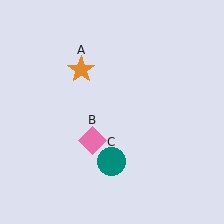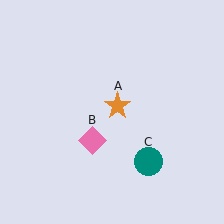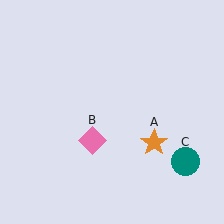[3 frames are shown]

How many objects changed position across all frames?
2 objects changed position: orange star (object A), teal circle (object C).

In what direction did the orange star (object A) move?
The orange star (object A) moved down and to the right.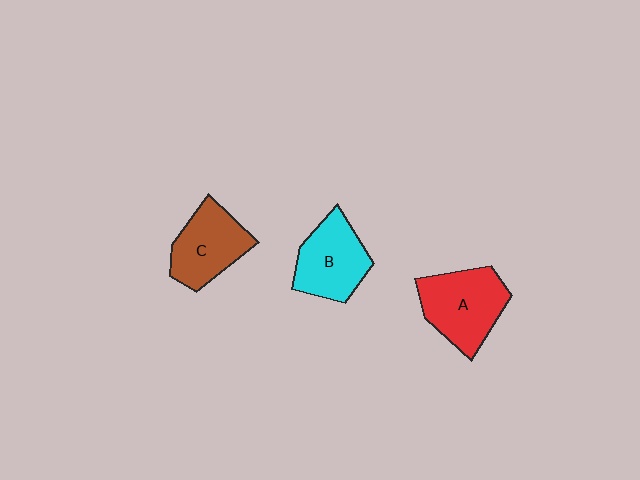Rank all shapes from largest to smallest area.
From largest to smallest: A (red), B (cyan), C (brown).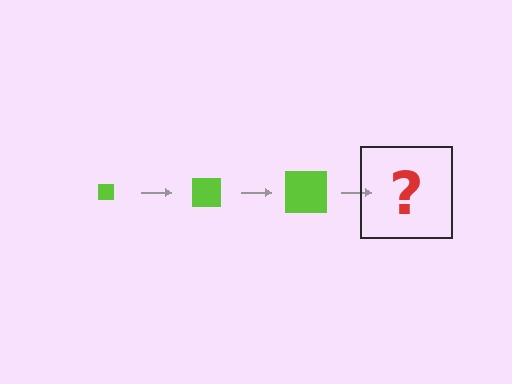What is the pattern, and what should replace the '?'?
The pattern is that the square gets progressively larger each step. The '?' should be a lime square, larger than the previous one.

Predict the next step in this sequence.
The next step is a lime square, larger than the previous one.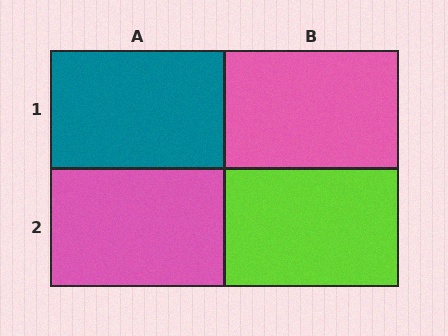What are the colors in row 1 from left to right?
Teal, pink.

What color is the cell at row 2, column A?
Pink.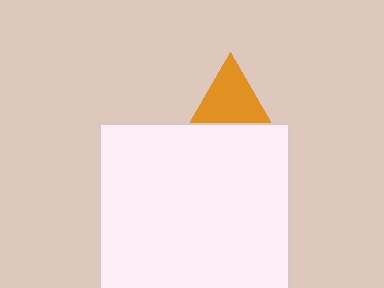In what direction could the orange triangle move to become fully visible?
The orange triangle could move up. That would shift it out from behind the white rectangle entirely.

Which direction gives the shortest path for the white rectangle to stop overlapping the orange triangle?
Moving down gives the shortest separation.